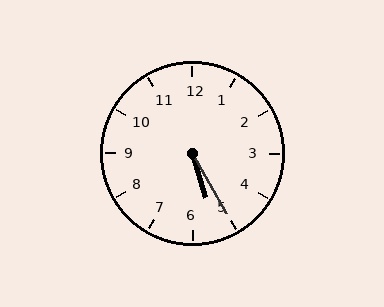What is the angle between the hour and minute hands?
Approximately 12 degrees.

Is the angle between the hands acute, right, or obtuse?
It is acute.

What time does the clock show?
5:25.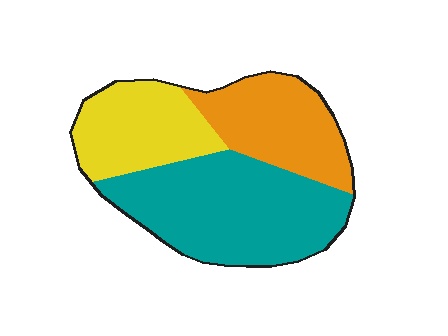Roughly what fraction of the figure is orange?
Orange takes up about one quarter (1/4) of the figure.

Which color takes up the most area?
Teal, at roughly 45%.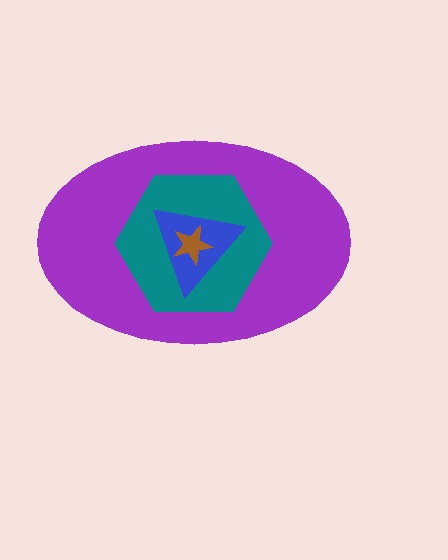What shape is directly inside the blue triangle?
The brown star.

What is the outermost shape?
The purple ellipse.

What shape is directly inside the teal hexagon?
The blue triangle.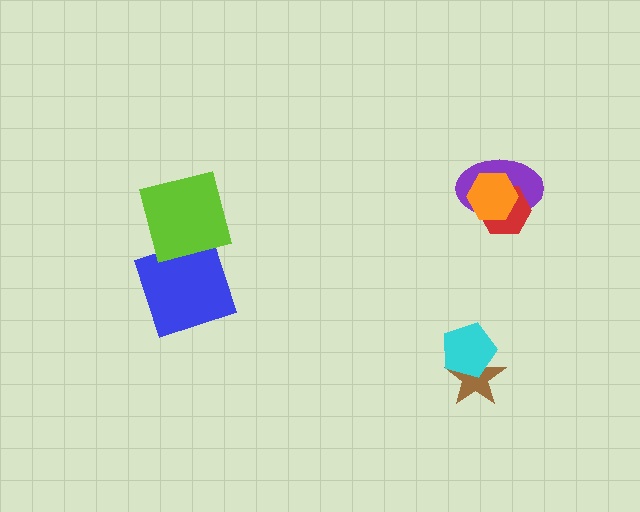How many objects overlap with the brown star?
1 object overlaps with the brown star.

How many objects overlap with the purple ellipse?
2 objects overlap with the purple ellipse.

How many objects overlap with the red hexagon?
2 objects overlap with the red hexagon.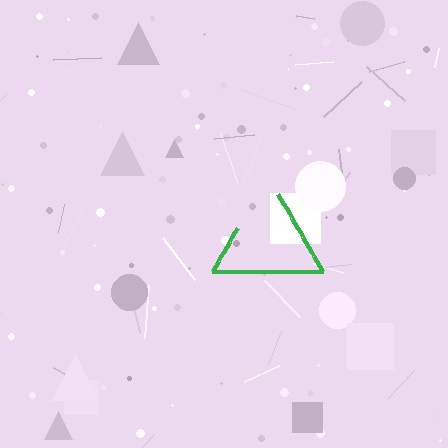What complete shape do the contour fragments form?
The contour fragments form a triangle.